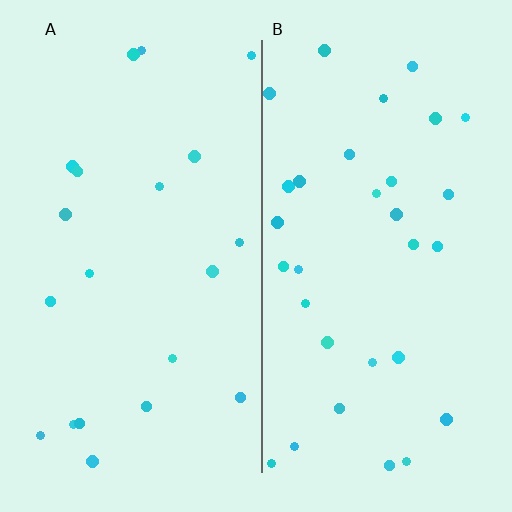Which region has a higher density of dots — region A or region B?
B (the right).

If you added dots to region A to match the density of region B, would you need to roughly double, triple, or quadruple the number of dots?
Approximately double.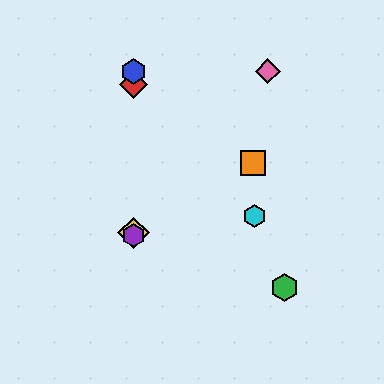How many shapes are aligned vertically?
4 shapes (the red diamond, the blue hexagon, the yellow diamond, the purple hexagon) are aligned vertically.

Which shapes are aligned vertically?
The red diamond, the blue hexagon, the yellow diamond, the purple hexagon are aligned vertically.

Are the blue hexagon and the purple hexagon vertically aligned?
Yes, both are at x≈134.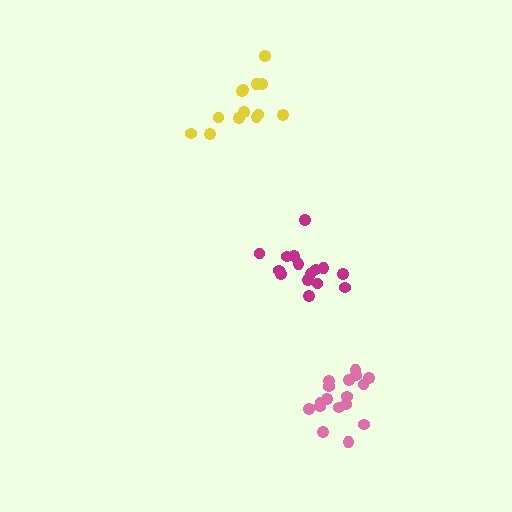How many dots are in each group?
Group 1: 13 dots, Group 2: 15 dots, Group 3: 17 dots (45 total).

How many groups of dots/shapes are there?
There are 3 groups.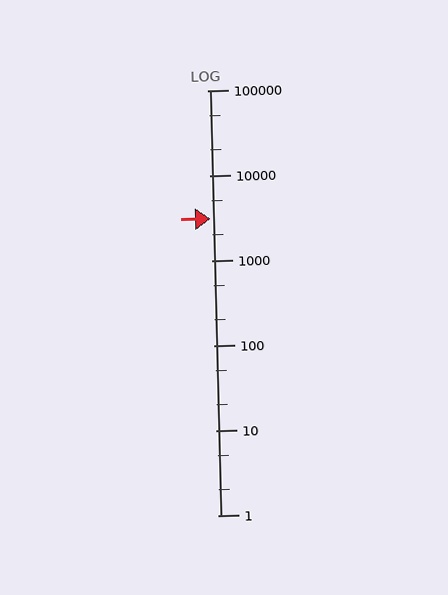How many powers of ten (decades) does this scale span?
The scale spans 5 decades, from 1 to 100000.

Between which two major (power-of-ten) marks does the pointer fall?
The pointer is between 1000 and 10000.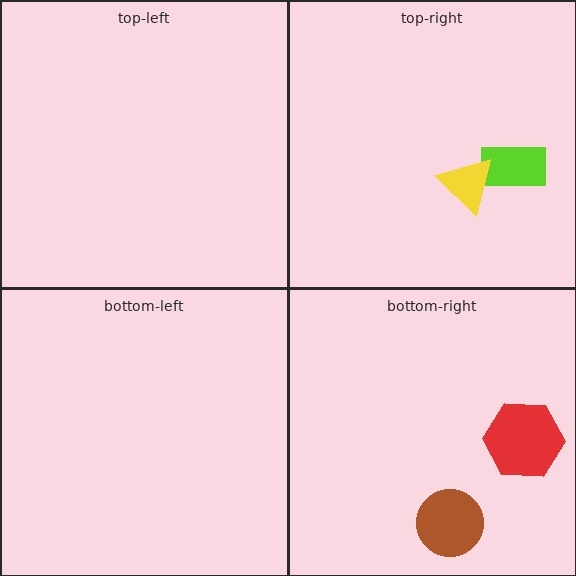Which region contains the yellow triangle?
The top-right region.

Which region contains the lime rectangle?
The top-right region.